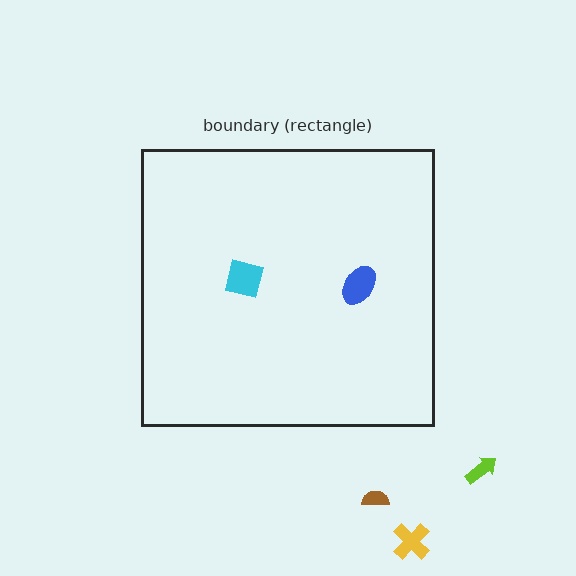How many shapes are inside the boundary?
2 inside, 3 outside.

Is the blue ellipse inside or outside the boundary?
Inside.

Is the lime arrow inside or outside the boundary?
Outside.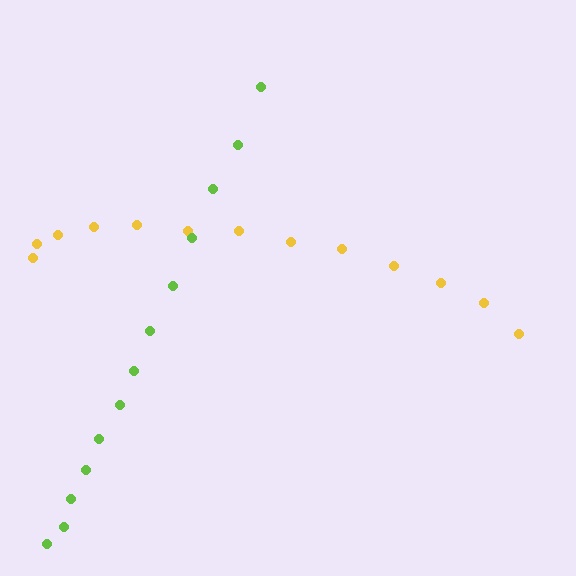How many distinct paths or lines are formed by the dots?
There are 2 distinct paths.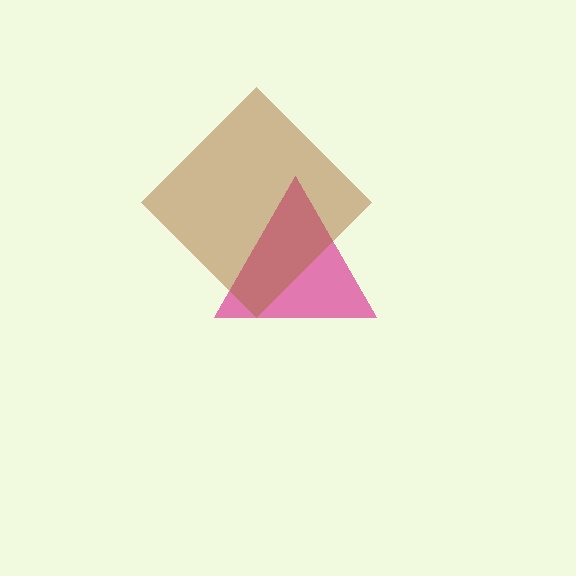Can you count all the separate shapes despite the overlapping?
Yes, there are 2 separate shapes.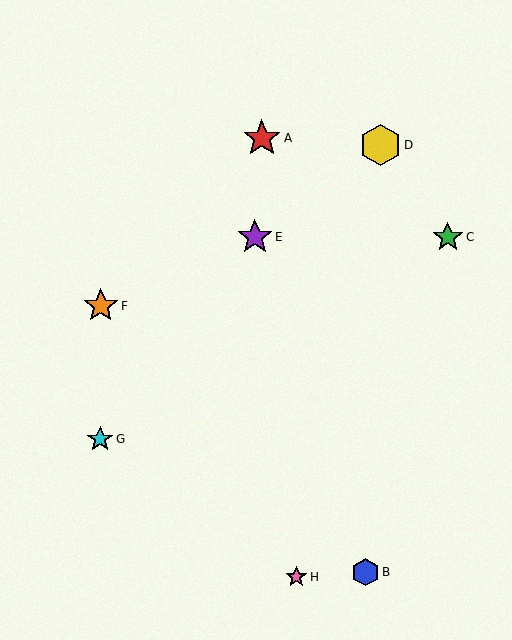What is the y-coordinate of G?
Object G is at y≈439.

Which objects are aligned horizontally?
Objects C, E are aligned horizontally.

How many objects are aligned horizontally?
2 objects (C, E) are aligned horizontally.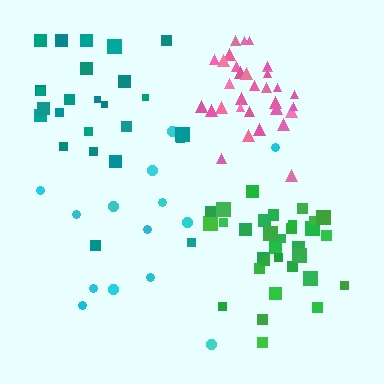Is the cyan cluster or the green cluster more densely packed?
Green.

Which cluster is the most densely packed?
Pink.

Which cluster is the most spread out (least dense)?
Cyan.